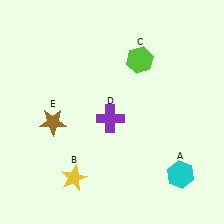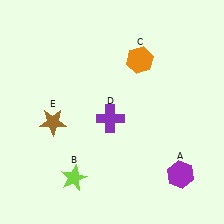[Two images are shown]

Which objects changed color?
A changed from cyan to purple. B changed from yellow to lime. C changed from lime to orange.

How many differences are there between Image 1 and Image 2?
There are 3 differences between the two images.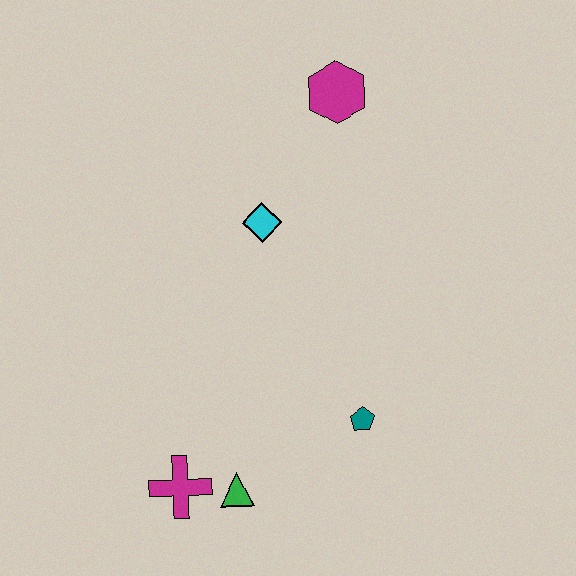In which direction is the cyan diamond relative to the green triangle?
The cyan diamond is above the green triangle.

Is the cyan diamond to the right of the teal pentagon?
No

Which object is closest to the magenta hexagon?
The cyan diamond is closest to the magenta hexagon.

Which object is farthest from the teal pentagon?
The magenta hexagon is farthest from the teal pentagon.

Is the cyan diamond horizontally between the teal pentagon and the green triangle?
Yes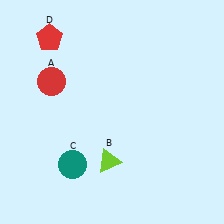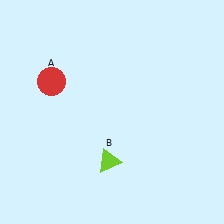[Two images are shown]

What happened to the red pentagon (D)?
The red pentagon (D) was removed in Image 2. It was in the top-left area of Image 1.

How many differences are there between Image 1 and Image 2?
There are 2 differences between the two images.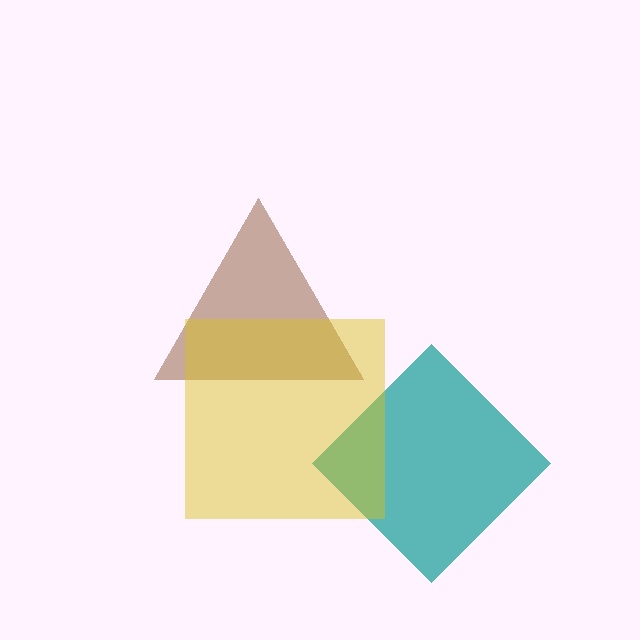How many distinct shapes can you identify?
There are 3 distinct shapes: a teal diamond, a brown triangle, a yellow square.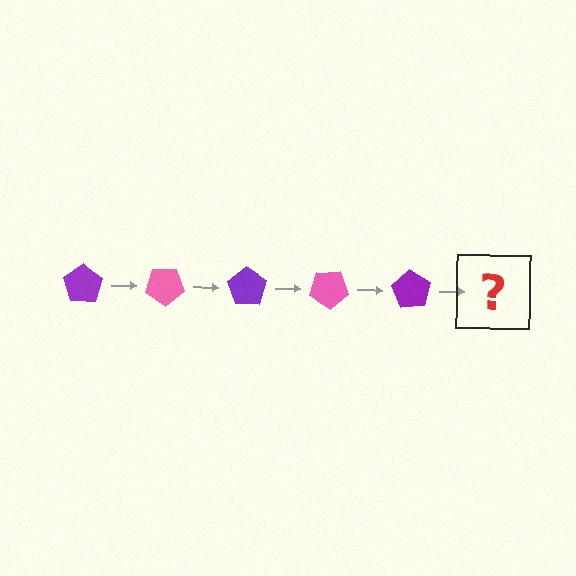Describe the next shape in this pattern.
It should be a pink pentagon, rotated 175 degrees from the start.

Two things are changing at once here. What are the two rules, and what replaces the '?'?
The two rules are that it rotates 35 degrees each step and the color cycles through purple and pink. The '?' should be a pink pentagon, rotated 175 degrees from the start.